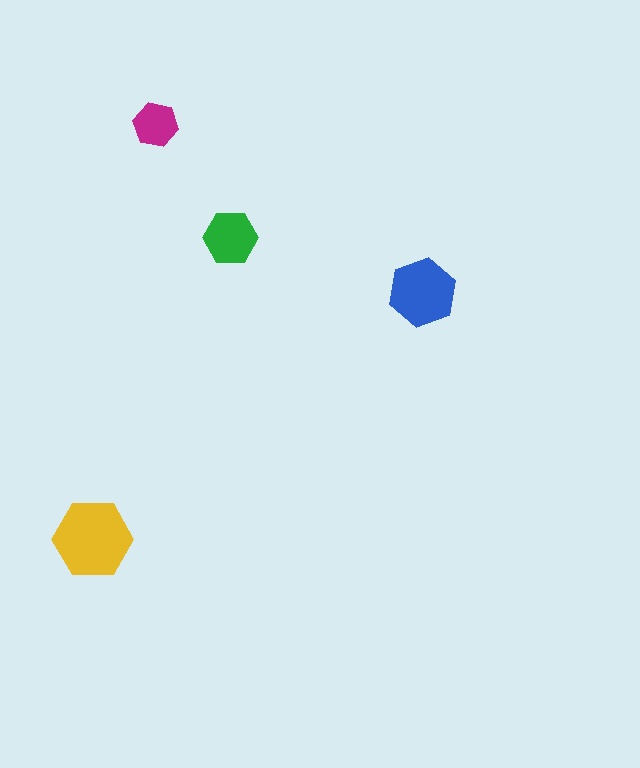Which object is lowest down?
The yellow hexagon is bottommost.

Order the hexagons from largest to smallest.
the yellow one, the blue one, the green one, the magenta one.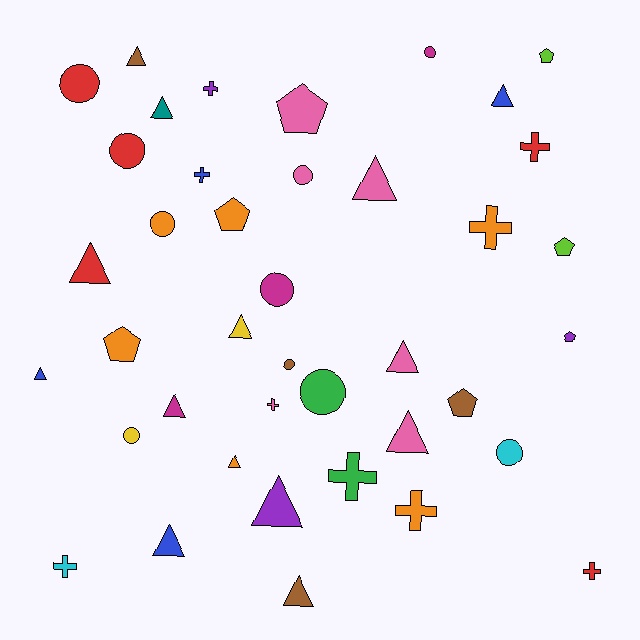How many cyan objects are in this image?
There are 2 cyan objects.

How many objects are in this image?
There are 40 objects.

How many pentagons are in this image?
There are 7 pentagons.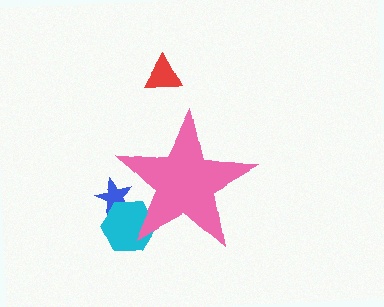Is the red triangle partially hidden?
No, the red triangle is fully visible.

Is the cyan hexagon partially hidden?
Yes, the cyan hexagon is partially hidden behind the pink star.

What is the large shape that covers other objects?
A pink star.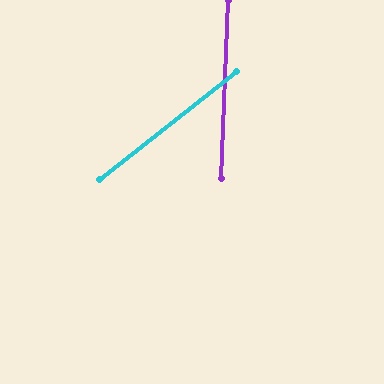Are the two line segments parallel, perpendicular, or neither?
Neither parallel nor perpendicular — they differ by about 49°.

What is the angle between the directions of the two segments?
Approximately 49 degrees.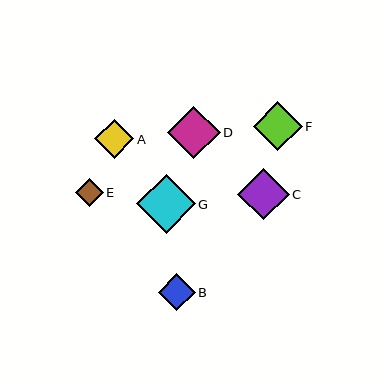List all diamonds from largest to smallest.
From largest to smallest: G, D, C, F, A, B, E.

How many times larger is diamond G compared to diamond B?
Diamond G is approximately 1.6 times the size of diamond B.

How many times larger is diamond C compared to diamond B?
Diamond C is approximately 1.4 times the size of diamond B.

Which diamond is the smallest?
Diamond E is the smallest with a size of approximately 27 pixels.